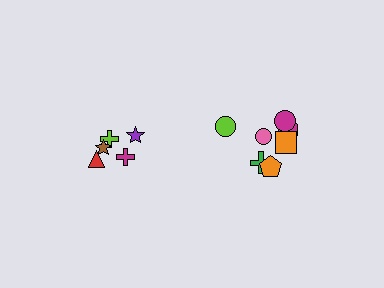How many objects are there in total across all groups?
There are 12 objects.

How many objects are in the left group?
There are 5 objects.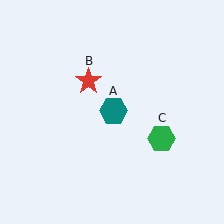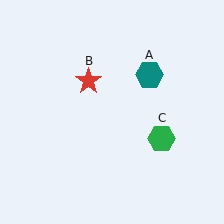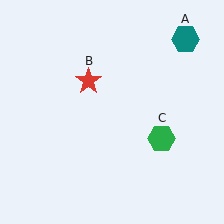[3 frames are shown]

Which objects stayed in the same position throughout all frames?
Red star (object B) and green hexagon (object C) remained stationary.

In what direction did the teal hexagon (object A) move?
The teal hexagon (object A) moved up and to the right.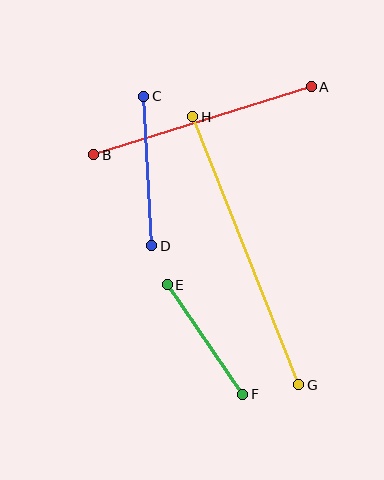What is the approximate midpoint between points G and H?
The midpoint is at approximately (246, 251) pixels.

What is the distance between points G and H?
The distance is approximately 288 pixels.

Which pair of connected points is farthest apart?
Points G and H are farthest apart.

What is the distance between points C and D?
The distance is approximately 150 pixels.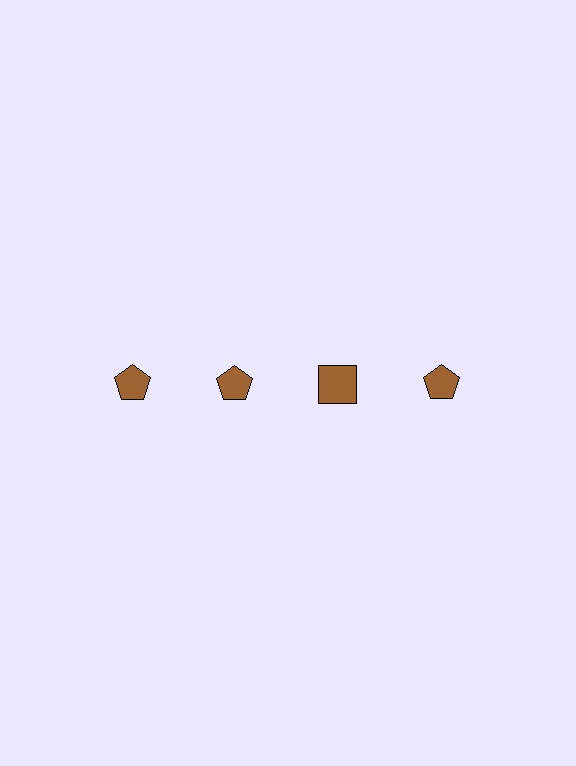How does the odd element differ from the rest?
It has a different shape: square instead of pentagon.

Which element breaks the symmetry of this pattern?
The brown square in the top row, center column breaks the symmetry. All other shapes are brown pentagons.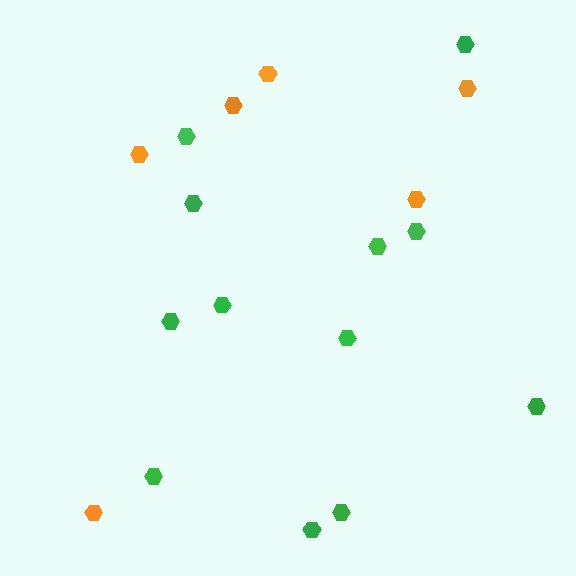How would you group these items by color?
There are 2 groups: one group of green hexagons (12) and one group of orange hexagons (6).